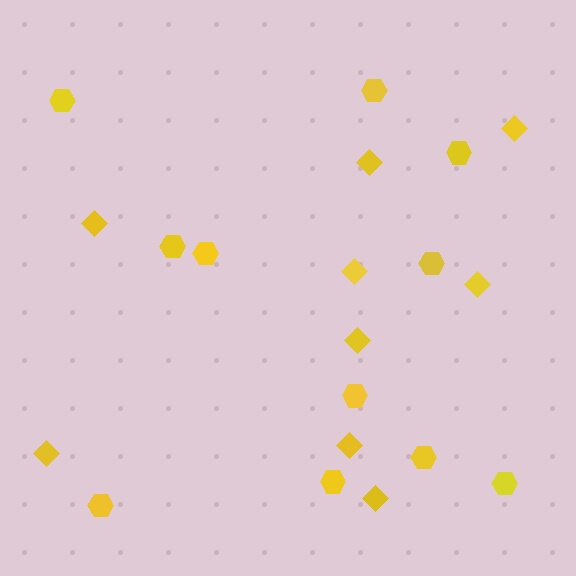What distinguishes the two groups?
There are 2 groups: one group of diamonds (9) and one group of hexagons (11).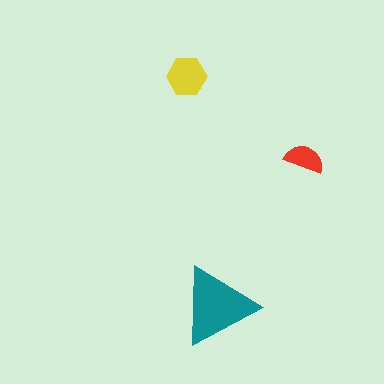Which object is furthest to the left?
The yellow hexagon is leftmost.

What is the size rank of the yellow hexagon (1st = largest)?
2nd.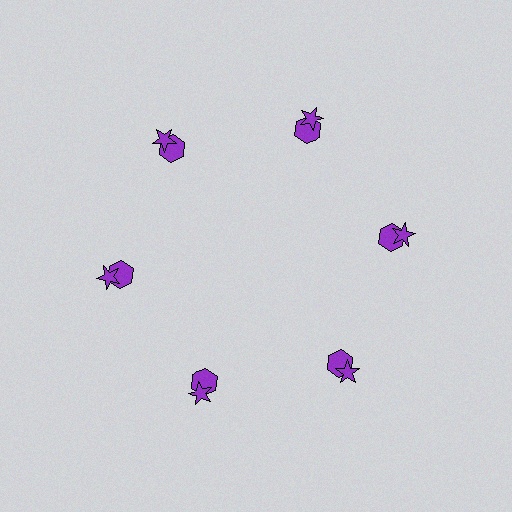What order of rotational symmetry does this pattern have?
This pattern has 6-fold rotational symmetry.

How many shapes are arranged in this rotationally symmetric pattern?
There are 12 shapes, arranged in 6 groups of 2.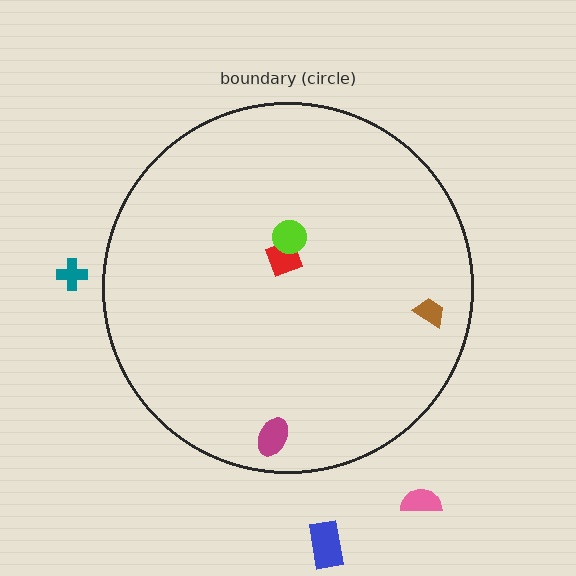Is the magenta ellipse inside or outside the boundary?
Inside.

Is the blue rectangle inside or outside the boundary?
Outside.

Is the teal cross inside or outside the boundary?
Outside.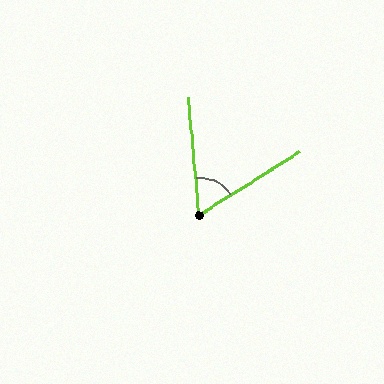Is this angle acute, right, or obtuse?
It is acute.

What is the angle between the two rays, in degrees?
Approximately 63 degrees.